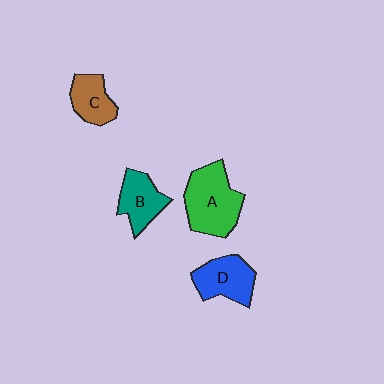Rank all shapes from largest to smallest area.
From largest to smallest: A (green), D (blue), B (teal), C (brown).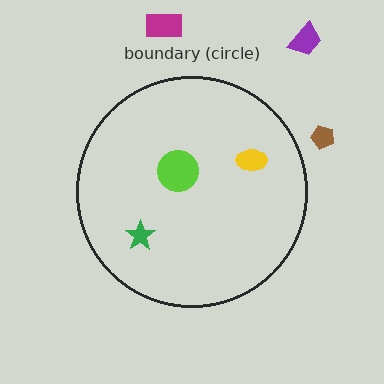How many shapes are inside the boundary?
3 inside, 3 outside.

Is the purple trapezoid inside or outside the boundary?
Outside.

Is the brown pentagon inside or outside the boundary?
Outside.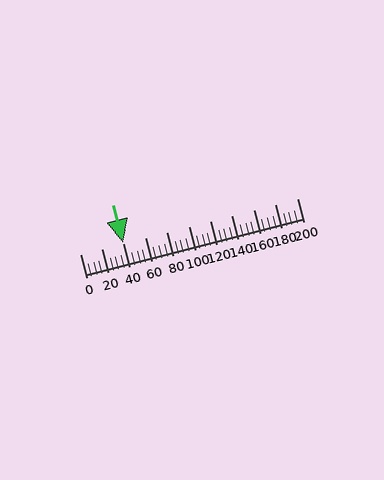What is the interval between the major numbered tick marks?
The major tick marks are spaced 20 units apart.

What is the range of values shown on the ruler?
The ruler shows values from 0 to 200.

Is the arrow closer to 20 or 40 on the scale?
The arrow is closer to 40.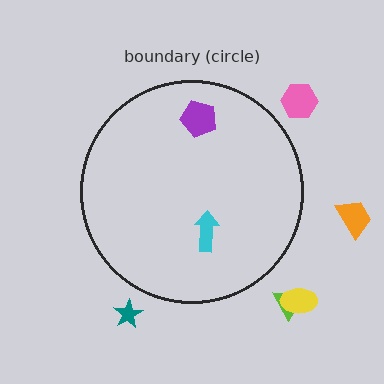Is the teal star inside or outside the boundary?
Outside.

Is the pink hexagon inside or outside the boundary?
Outside.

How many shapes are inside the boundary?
2 inside, 5 outside.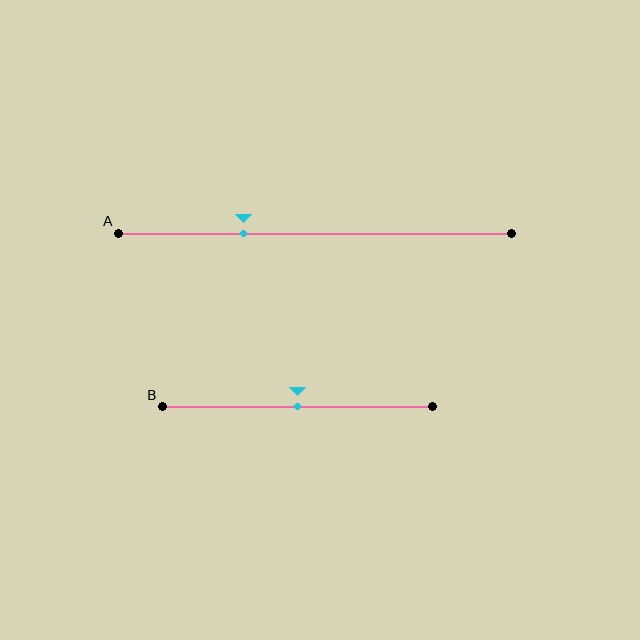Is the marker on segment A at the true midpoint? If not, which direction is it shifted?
No, the marker on segment A is shifted to the left by about 18% of the segment length.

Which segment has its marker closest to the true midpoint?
Segment B has its marker closest to the true midpoint.